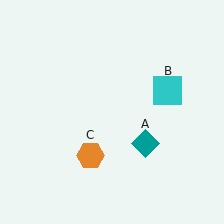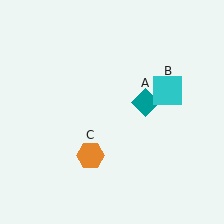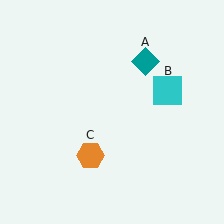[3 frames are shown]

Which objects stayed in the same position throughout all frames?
Cyan square (object B) and orange hexagon (object C) remained stationary.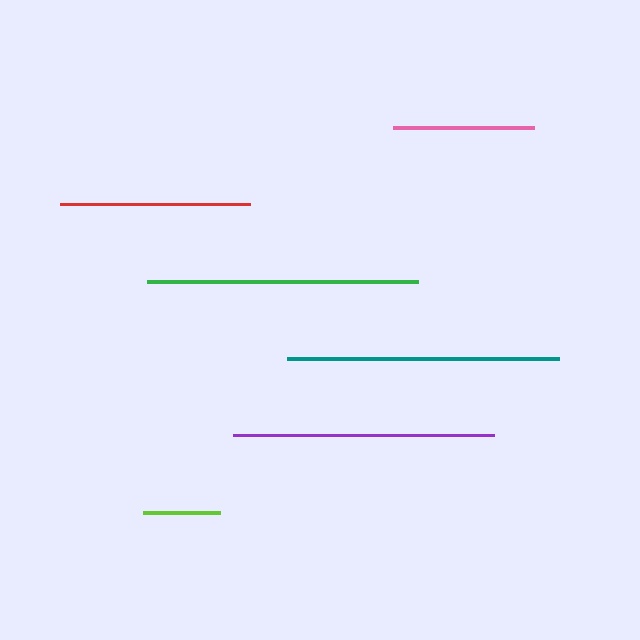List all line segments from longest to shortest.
From longest to shortest: teal, green, purple, red, pink, lime.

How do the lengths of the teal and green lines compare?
The teal and green lines are approximately the same length.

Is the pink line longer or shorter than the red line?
The red line is longer than the pink line.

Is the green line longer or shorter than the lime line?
The green line is longer than the lime line.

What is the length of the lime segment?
The lime segment is approximately 76 pixels long.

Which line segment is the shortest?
The lime line is the shortest at approximately 76 pixels.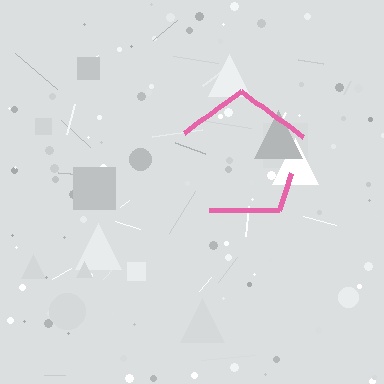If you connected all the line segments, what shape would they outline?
They would outline a pentagon.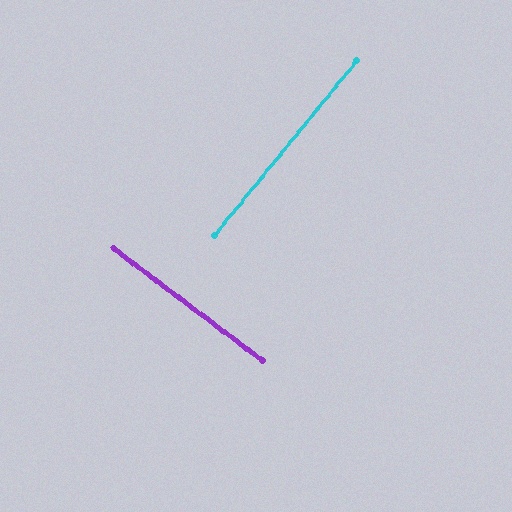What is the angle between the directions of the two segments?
Approximately 88 degrees.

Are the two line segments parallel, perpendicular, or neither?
Perpendicular — they meet at approximately 88°.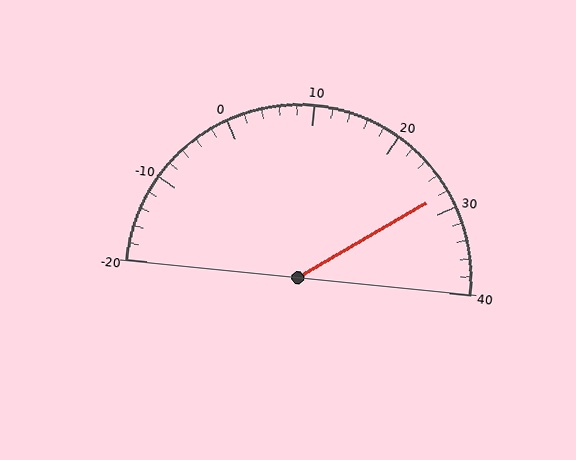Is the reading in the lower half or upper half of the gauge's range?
The reading is in the upper half of the range (-20 to 40).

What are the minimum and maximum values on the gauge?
The gauge ranges from -20 to 40.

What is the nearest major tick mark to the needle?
The nearest major tick mark is 30.